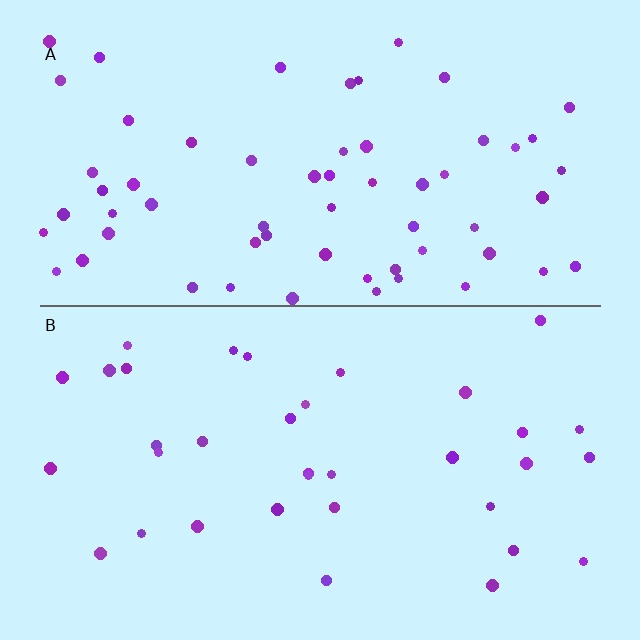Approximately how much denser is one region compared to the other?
Approximately 1.8× — region A over region B.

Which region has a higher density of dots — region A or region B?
A (the top).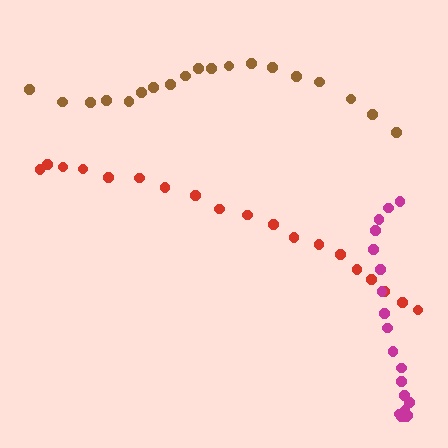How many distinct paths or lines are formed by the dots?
There are 3 distinct paths.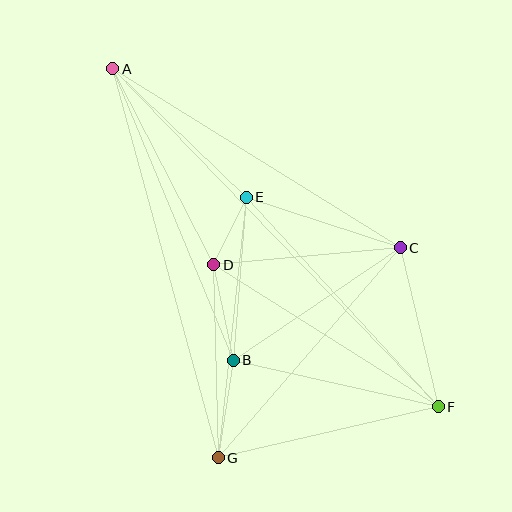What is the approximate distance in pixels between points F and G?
The distance between F and G is approximately 226 pixels.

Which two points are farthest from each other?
Points A and F are farthest from each other.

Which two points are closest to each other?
Points D and E are closest to each other.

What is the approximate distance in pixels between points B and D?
The distance between B and D is approximately 97 pixels.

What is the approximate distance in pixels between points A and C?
The distance between A and C is approximately 338 pixels.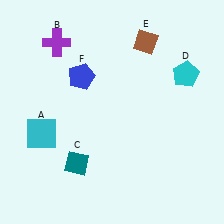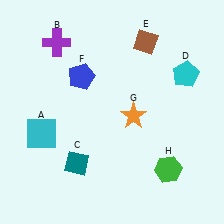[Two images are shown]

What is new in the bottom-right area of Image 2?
A green hexagon (H) was added in the bottom-right area of Image 2.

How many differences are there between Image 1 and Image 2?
There are 2 differences between the two images.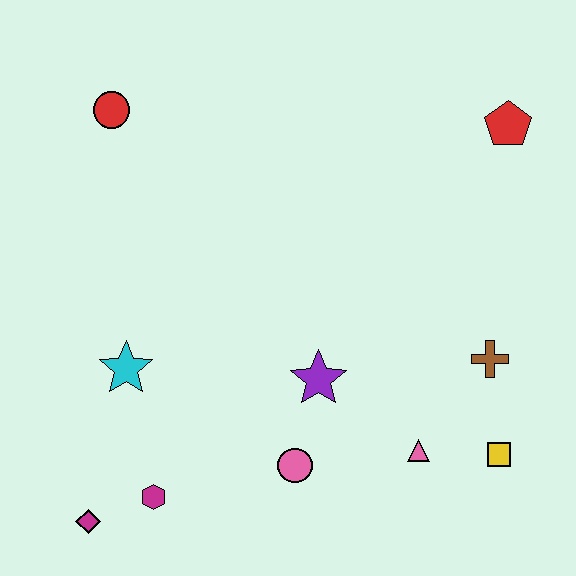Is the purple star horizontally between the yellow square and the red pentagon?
No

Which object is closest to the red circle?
The cyan star is closest to the red circle.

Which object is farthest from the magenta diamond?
The red pentagon is farthest from the magenta diamond.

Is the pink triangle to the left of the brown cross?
Yes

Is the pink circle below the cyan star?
Yes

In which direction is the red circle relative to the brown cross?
The red circle is to the left of the brown cross.